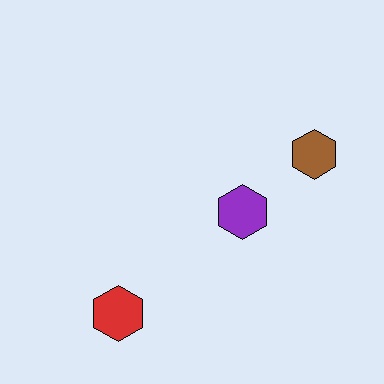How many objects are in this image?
There are 3 objects.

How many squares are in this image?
There are no squares.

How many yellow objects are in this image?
There are no yellow objects.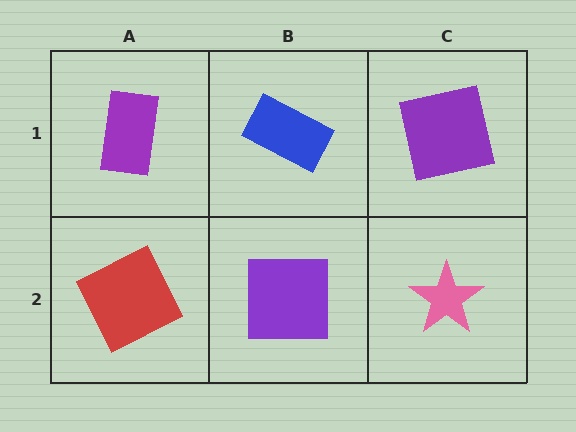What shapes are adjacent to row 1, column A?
A red square (row 2, column A), a blue rectangle (row 1, column B).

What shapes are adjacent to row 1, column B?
A purple square (row 2, column B), a purple rectangle (row 1, column A), a purple square (row 1, column C).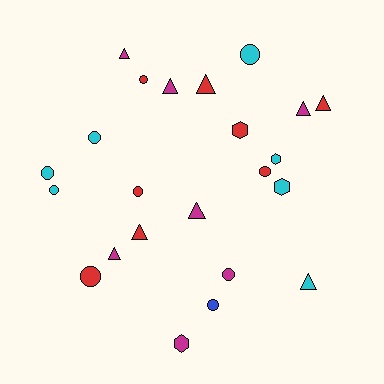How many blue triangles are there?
There are no blue triangles.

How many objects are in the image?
There are 23 objects.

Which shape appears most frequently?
Circle, with 10 objects.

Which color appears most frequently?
Red, with 8 objects.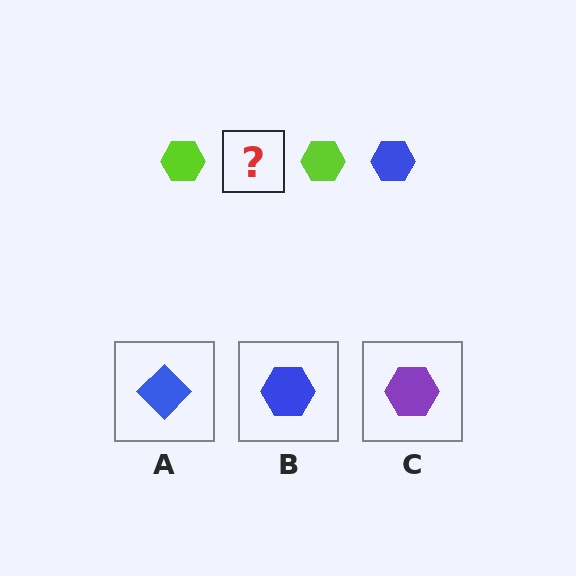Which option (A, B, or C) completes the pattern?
B.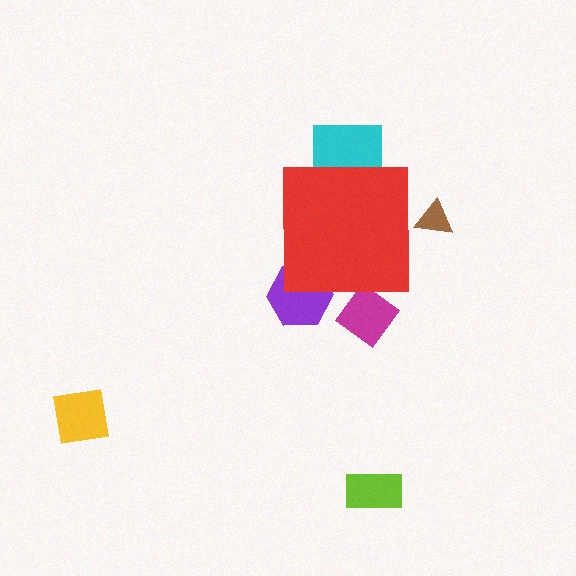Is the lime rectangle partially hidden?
No, the lime rectangle is fully visible.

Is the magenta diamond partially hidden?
Yes, the magenta diamond is partially hidden behind the red square.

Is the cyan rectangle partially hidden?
Yes, the cyan rectangle is partially hidden behind the red square.